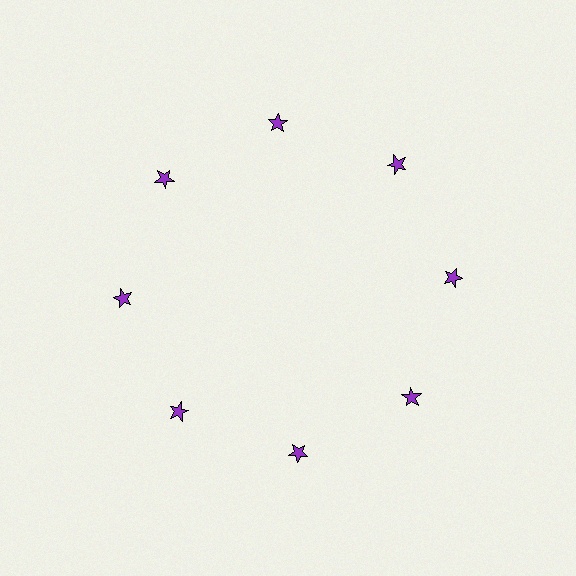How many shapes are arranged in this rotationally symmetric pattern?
There are 8 shapes, arranged in 8 groups of 1.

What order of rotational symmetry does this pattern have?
This pattern has 8-fold rotational symmetry.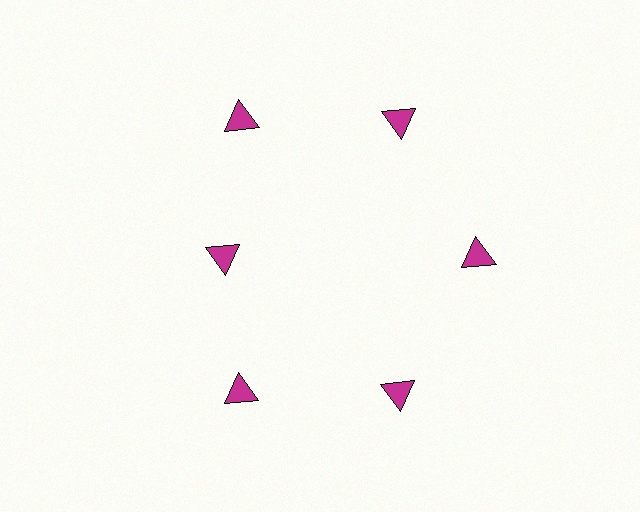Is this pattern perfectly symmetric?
No. The 6 magenta triangles are arranged in a ring, but one element near the 9 o'clock position is pulled inward toward the center, breaking the 6-fold rotational symmetry.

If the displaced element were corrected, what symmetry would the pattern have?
It would have 6-fold rotational symmetry — the pattern would map onto itself every 60 degrees.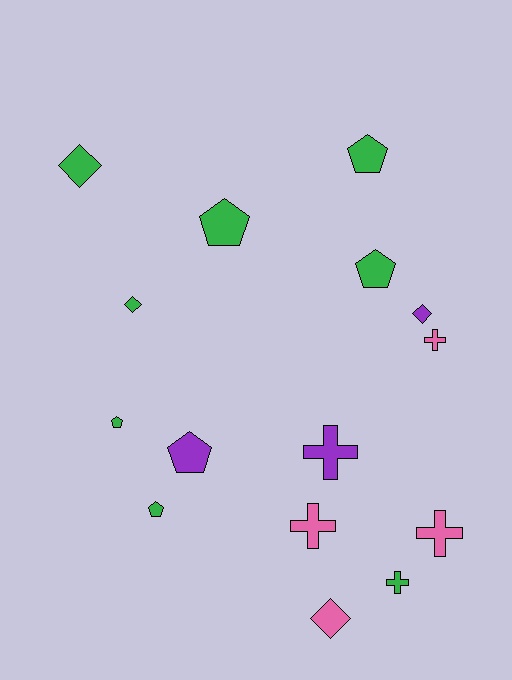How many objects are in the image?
There are 15 objects.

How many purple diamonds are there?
There is 1 purple diamond.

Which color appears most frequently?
Green, with 8 objects.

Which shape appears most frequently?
Pentagon, with 6 objects.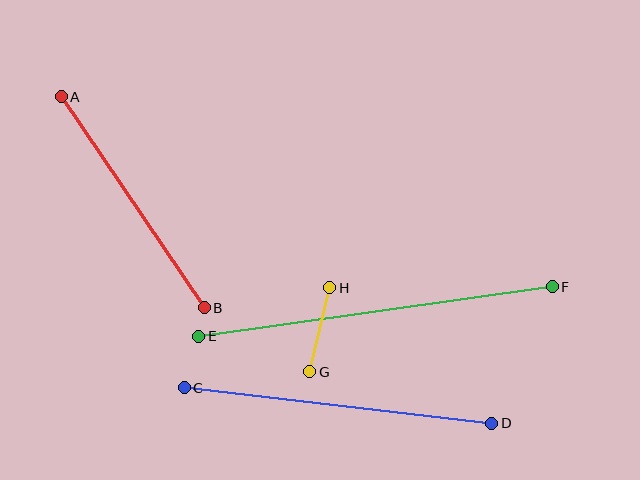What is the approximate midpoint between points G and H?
The midpoint is at approximately (320, 330) pixels.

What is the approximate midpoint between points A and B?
The midpoint is at approximately (133, 202) pixels.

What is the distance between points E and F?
The distance is approximately 357 pixels.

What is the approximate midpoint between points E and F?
The midpoint is at approximately (375, 311) pixels.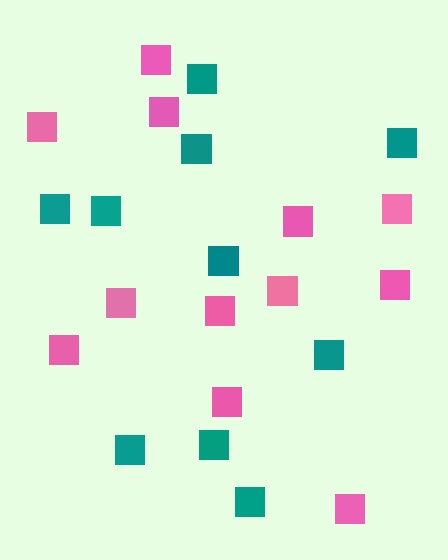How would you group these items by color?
There are 2 groups: one group of teal squares (10) and one group of pink squares (12).